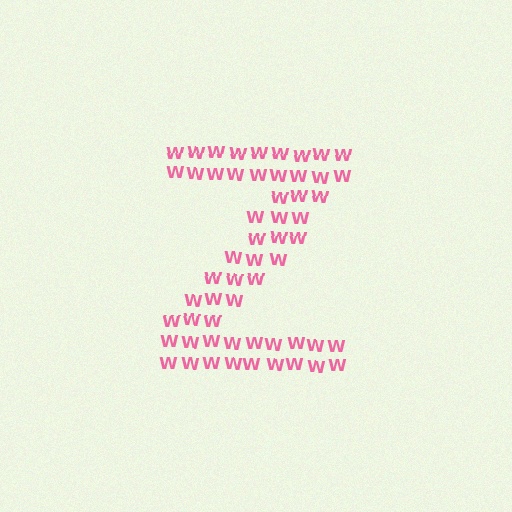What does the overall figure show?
The overall figure shows the letter Z.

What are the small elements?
The small elements are letter W's.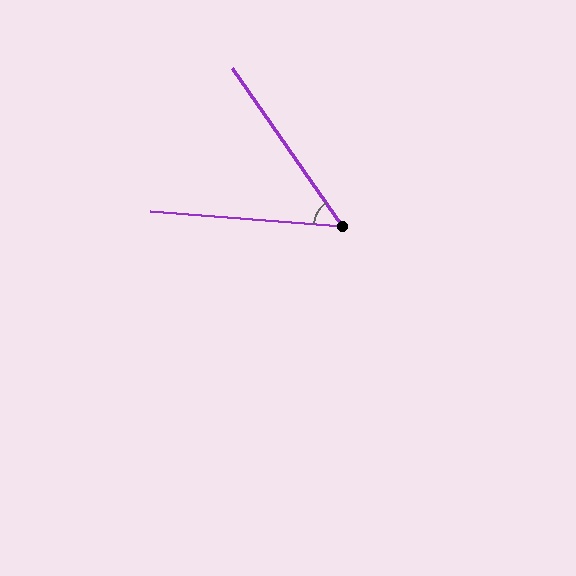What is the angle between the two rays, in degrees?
Approximately 51 degrees.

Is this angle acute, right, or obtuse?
It is acute.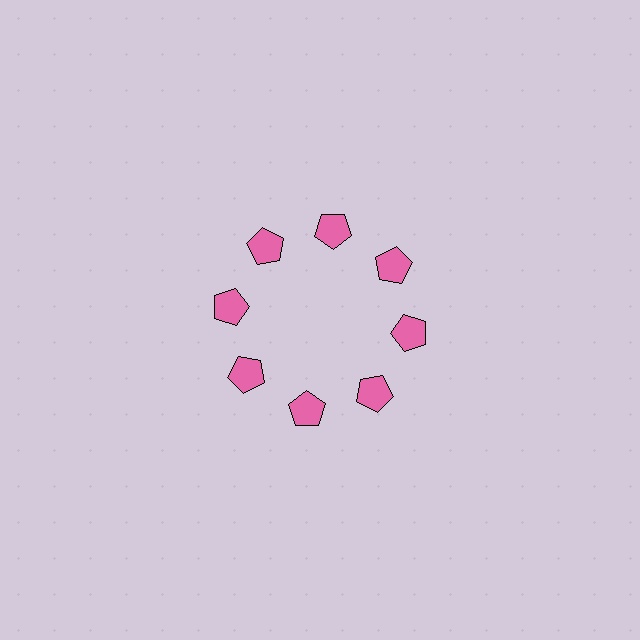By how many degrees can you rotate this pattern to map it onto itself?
The pattern maps onto itself every 45 degrees of rotation.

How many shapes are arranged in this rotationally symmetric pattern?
There are 8 shapes, arranged in 8 groups of 1.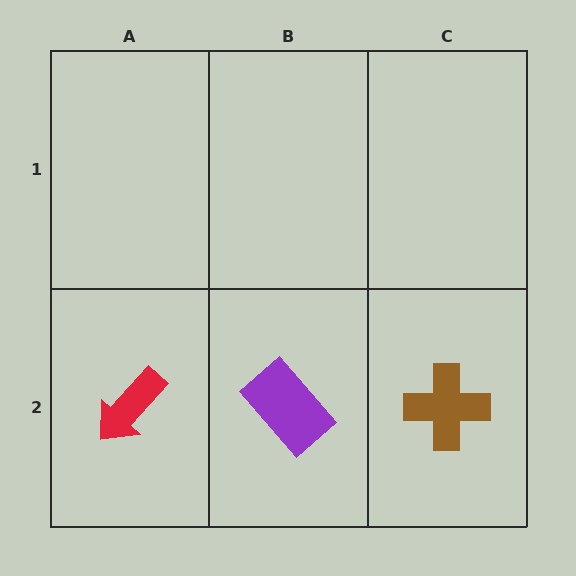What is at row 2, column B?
A purple rectangle.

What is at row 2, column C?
A brown cross.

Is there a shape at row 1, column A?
No, that cell is empty.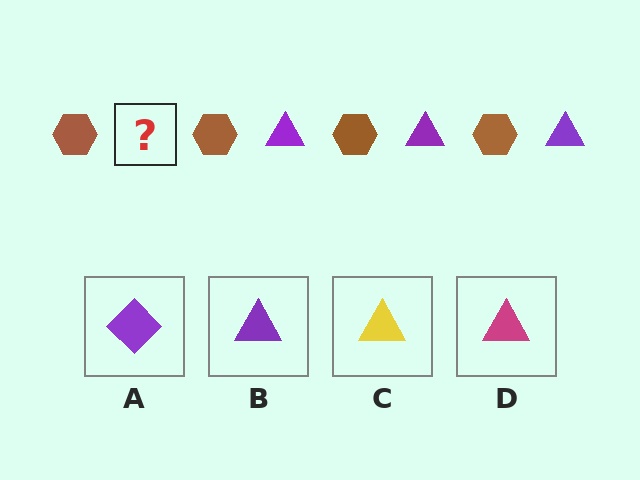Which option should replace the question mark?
Option B.